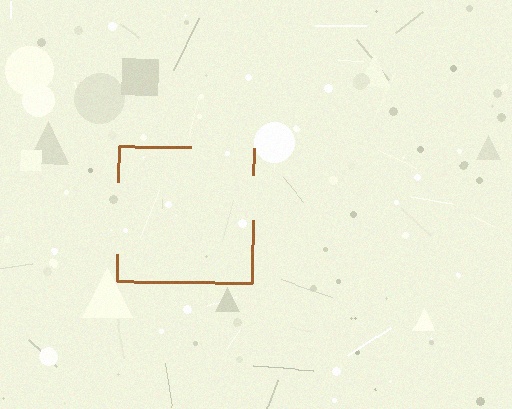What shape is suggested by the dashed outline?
The dashed outline suggests a square.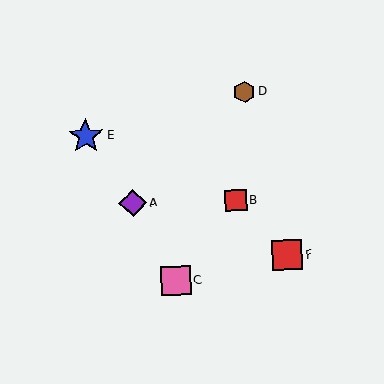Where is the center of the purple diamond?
The center of the purple diamond is at (133, 203).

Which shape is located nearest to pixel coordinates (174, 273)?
The pink square (labeled C) at (176, 280) is nearest to that location.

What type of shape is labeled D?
Shape D is a brown hexagon.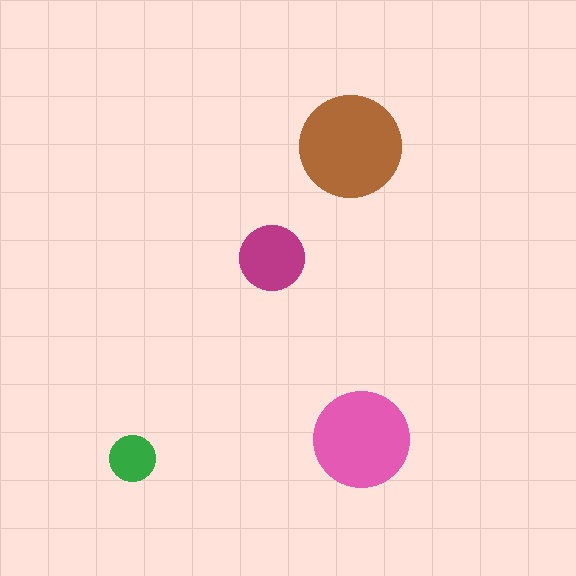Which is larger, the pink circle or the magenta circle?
The pink one.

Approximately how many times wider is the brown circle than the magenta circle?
About 1.5 times wider.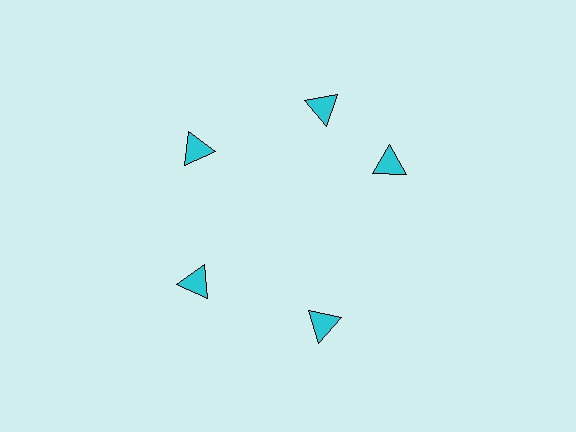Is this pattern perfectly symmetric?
No. The 5 cyan triangles are arranged in a ring, but one element near the 3 o'clock position is rotated out of alignment along the ring, breaking the 5-fold rotational symmetry.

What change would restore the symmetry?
The symmetry would be restored by rotating it back into even spacing with its neighbors so that all 5 triangles sit at equal angles and equal distance from the center.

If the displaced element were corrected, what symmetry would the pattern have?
It would have 5-fold rotational symmetry — the pattern would map onto itself every 72 degrees.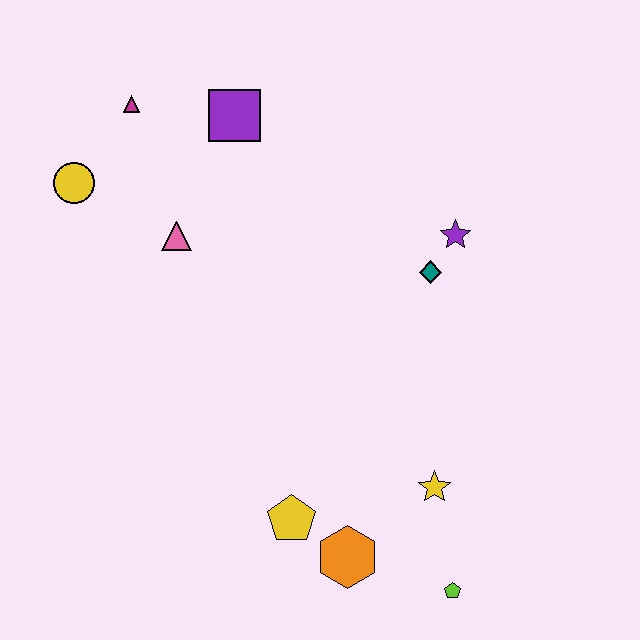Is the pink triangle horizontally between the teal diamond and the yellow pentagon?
No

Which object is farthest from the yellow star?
The magenta triangle is farthest from the yellow star.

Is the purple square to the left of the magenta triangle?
No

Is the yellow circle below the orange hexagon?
No